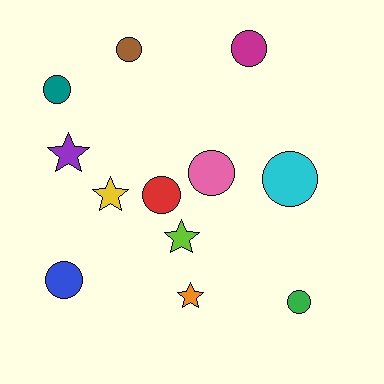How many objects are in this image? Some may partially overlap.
There are 12 objects.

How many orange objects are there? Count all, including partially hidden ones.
There is 1 orange object.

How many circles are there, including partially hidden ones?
There are 8 circles.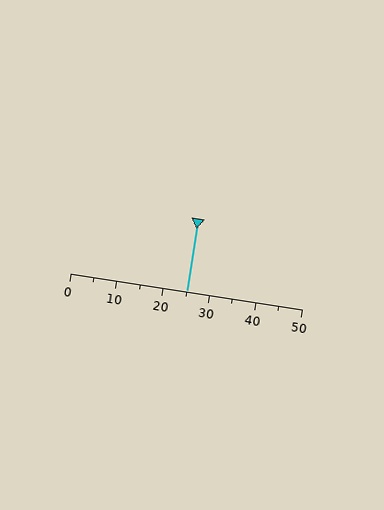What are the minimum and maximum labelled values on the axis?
The axis runs from 0 to 50.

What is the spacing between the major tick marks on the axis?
The major ticks are spaced 10 apart.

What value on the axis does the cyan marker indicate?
The marker indicates approximately 25.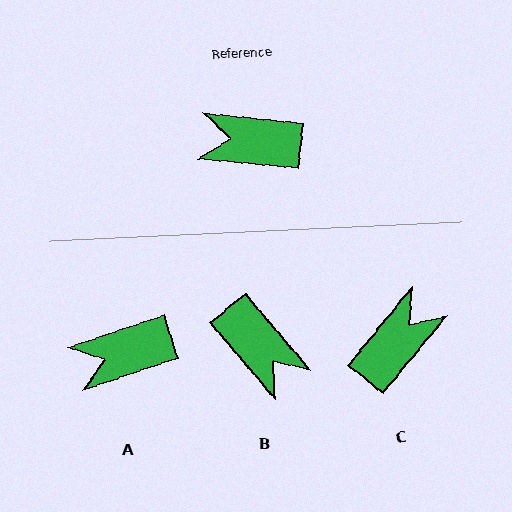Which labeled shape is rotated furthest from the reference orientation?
B, about 136 degrees away.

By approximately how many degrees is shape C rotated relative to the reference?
Approximately 124 degrees clockwise.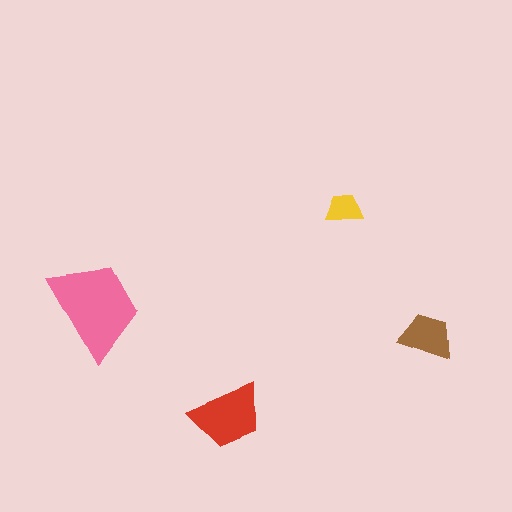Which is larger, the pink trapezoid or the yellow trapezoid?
The pink one.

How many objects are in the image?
There are 4 objects in the image.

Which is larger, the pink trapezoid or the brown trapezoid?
The pink one.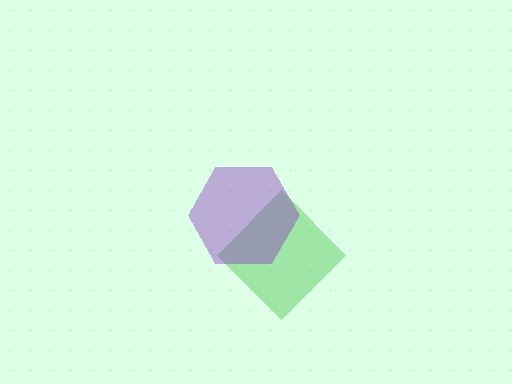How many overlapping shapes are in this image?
There are 2 overlapping shapes in the image.